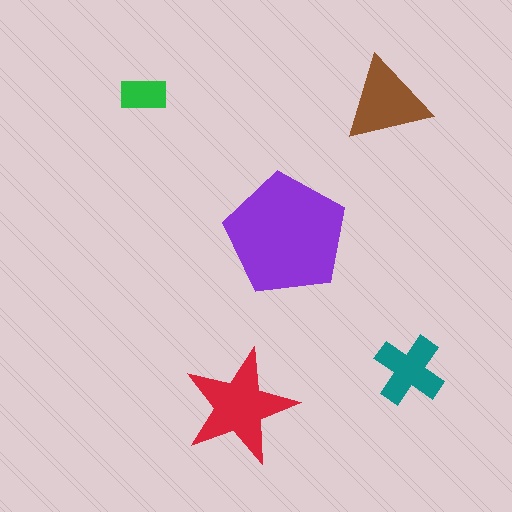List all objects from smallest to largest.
The green rectangle, the teal cross, the brown triangle, the red star, the purple pentagon.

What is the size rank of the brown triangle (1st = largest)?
3rd.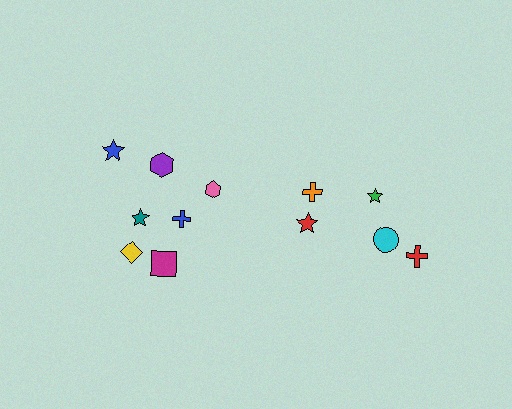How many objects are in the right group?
There are 5 objects.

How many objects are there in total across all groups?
There are 12 objects.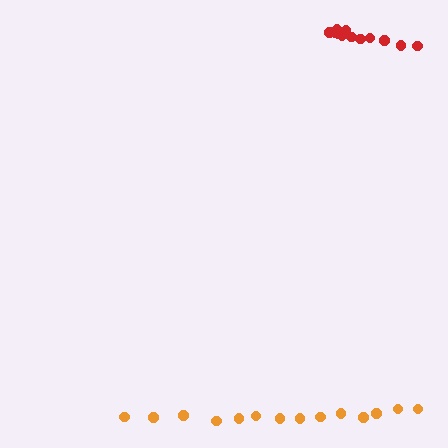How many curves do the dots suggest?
There are 2 distinct paths.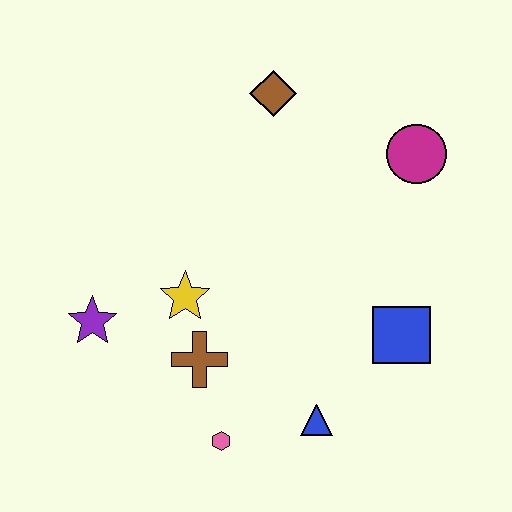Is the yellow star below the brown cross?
No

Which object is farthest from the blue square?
The purple star is farthest from the blue square.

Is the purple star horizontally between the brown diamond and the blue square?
No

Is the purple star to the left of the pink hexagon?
Yes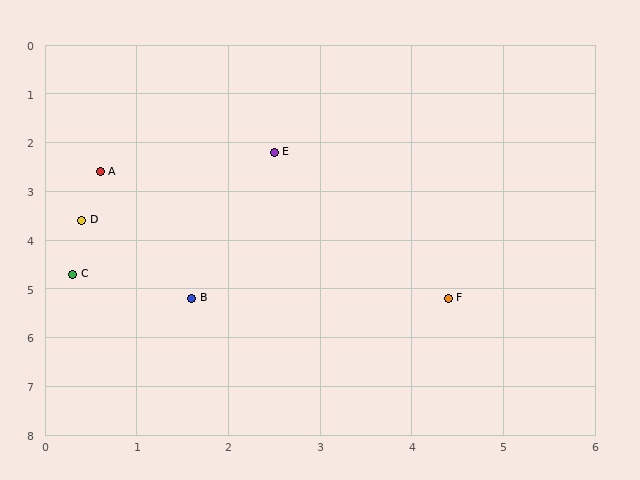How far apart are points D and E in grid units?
Points D and E are about 2.5 grid units apart.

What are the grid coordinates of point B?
Point B is at approximately (1.6, 5.2).